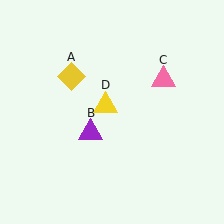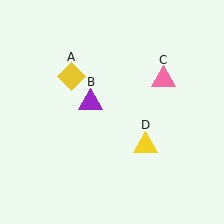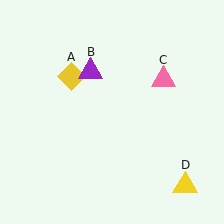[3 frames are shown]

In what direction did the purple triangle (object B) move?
The purple triangle (object B) moved up.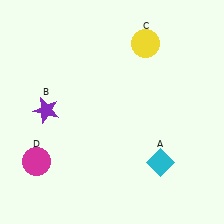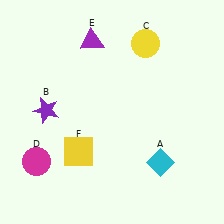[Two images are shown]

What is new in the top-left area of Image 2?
A purple triangle (E) was added in the top-left area of Image 2.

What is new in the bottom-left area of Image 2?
A yellow square (F) was added in the bottom-left area of Image 2.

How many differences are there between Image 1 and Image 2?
There are 2 differences between the two images.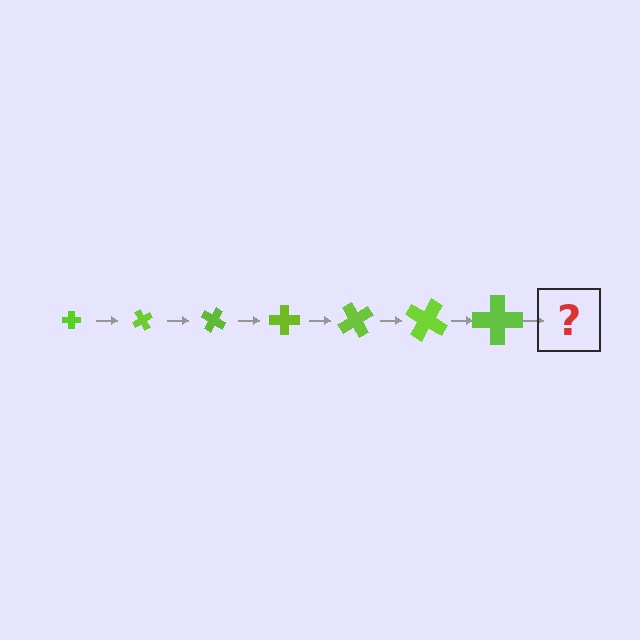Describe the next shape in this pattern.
It should be a cross, larger than the previous one and rotated 420 degrees from the start.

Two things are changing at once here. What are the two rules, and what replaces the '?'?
The two rules are that the cross grows larger each step and it rotates 60 degrees each step. The '?' should be a cross, larger than the previous one and rotated 420 degrees from the start.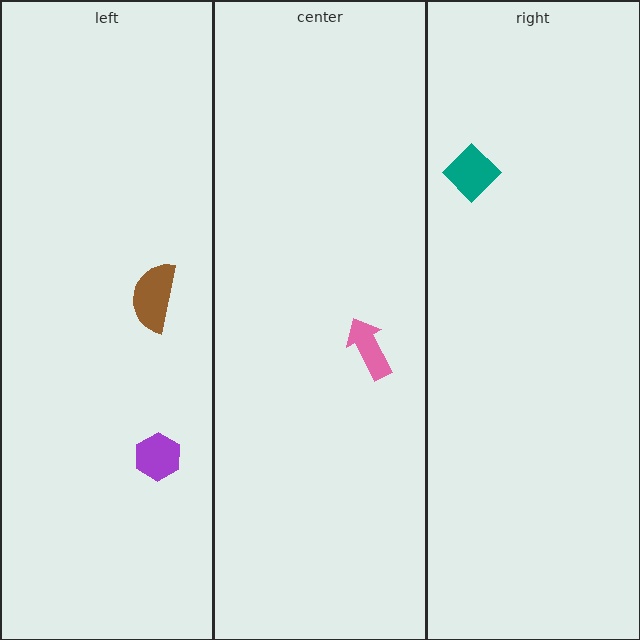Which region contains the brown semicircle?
The left region.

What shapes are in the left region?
The brown semicircle, the purple hexagon.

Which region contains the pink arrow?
The center region.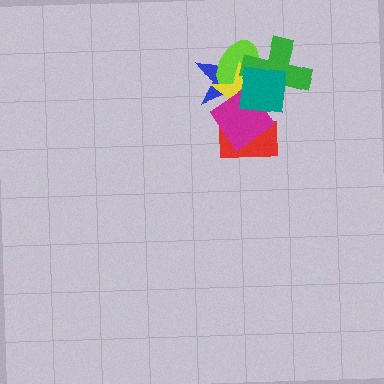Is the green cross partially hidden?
Yes, it is partially covered by another shape.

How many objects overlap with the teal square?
6 objects overlap with the teal square.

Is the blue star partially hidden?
Yes, it is partially covered by another shape.